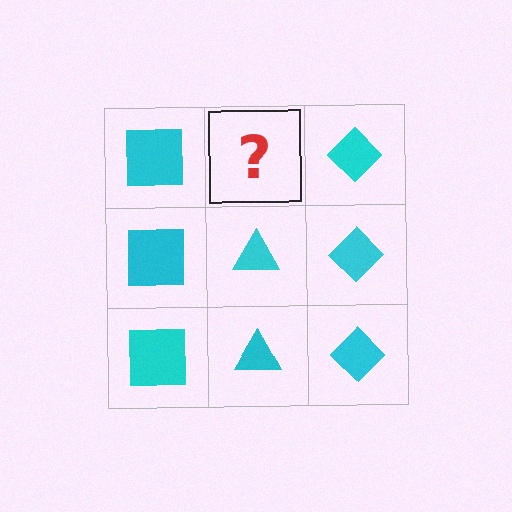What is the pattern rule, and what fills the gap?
The rule is that each column has a consistent shape. The gap should be filled with a cyan triangle.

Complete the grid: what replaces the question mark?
The question mark should be replaced with a cyan triangle.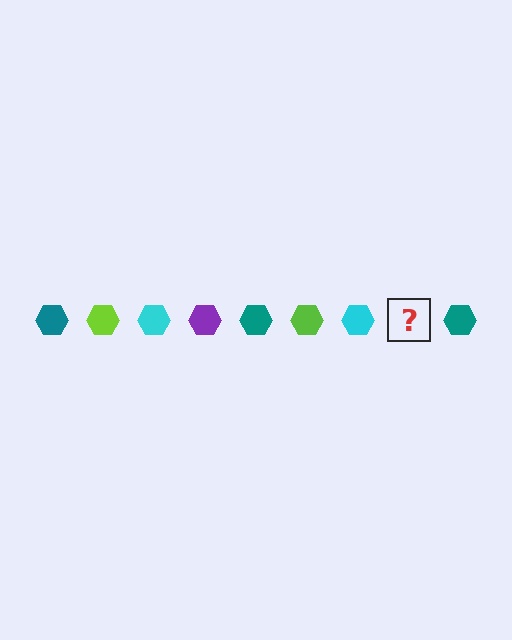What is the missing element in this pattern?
The missing element is a purple hexagon.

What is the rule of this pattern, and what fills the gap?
The rule is that the pattern cycles through teal, lime, cyan, purple hexagons. The gap should be filled with a purple hexagon.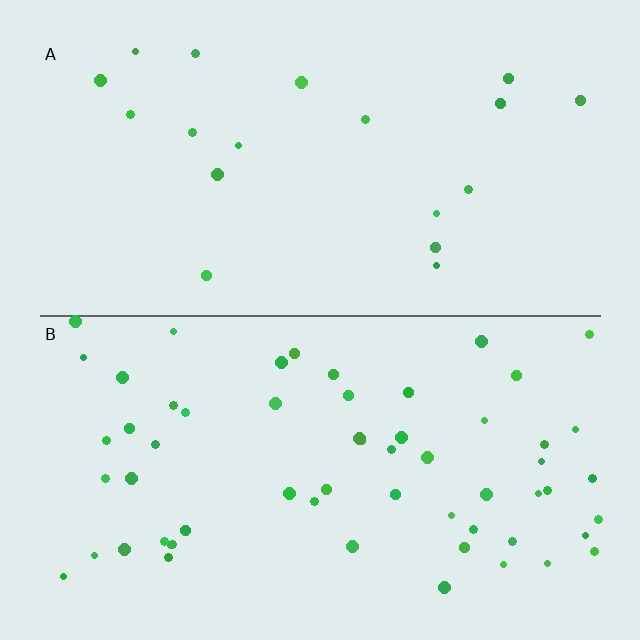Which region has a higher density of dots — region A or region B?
B (the bottom).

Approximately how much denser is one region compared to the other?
Approximately 3.2× — region B over region A.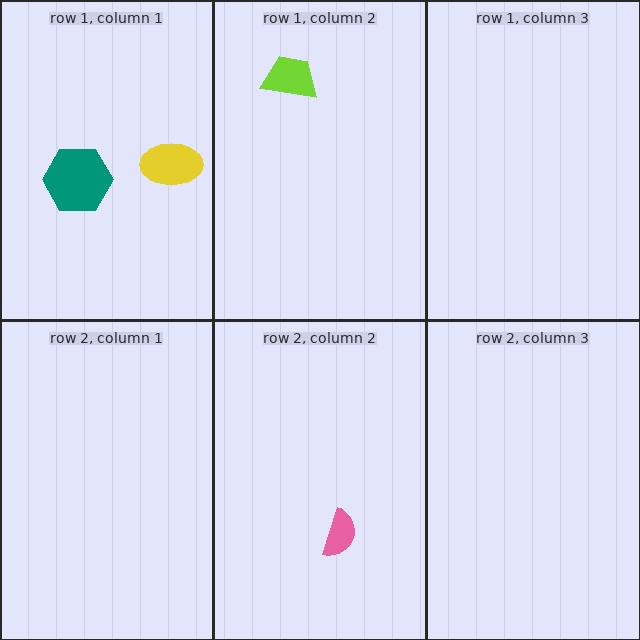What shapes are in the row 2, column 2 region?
The pink semicircle.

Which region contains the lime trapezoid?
The row 1, column 2 region.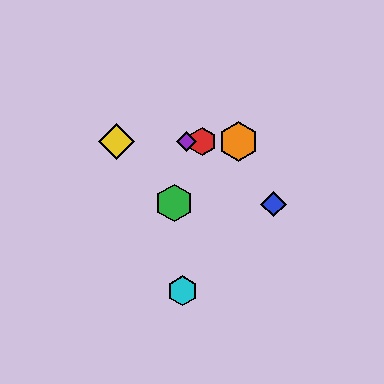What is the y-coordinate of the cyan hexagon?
The cyan hexagon is at y≈291.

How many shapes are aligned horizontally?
4 shapes (the red hexagon, the yellow diamond, the purple diamond, the orange hexagon) are aligned horizontally.